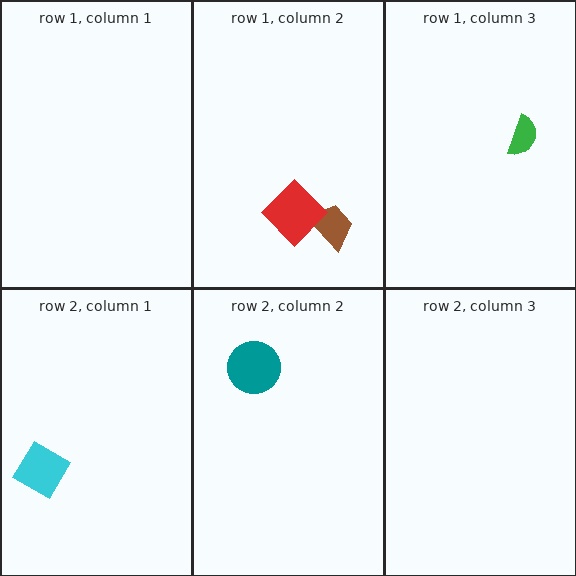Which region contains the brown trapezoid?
The row 1, column 2 region.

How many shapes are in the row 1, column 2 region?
2.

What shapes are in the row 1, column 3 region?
The green semicircle.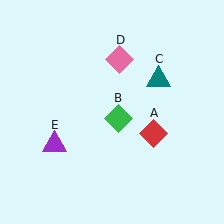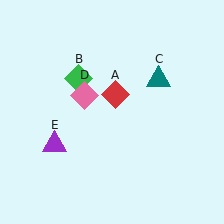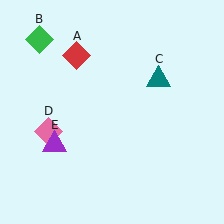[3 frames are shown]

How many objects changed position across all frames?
3 objects changed position: red diamond (object A), green diamond (object B), pink diamond (object D).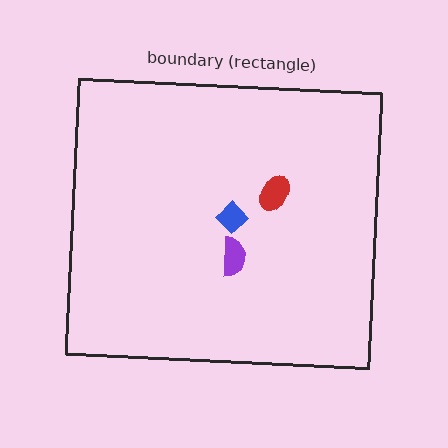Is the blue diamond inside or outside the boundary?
Inside.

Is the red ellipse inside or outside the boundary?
Inside.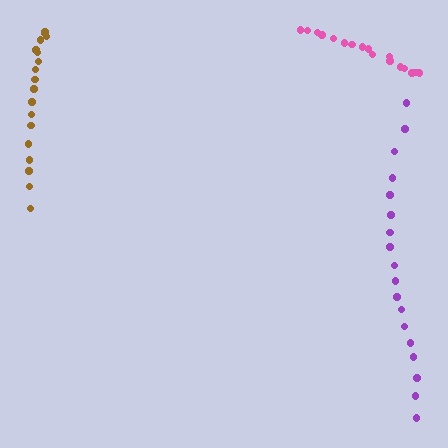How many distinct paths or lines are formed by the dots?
There are 3 distinct paths.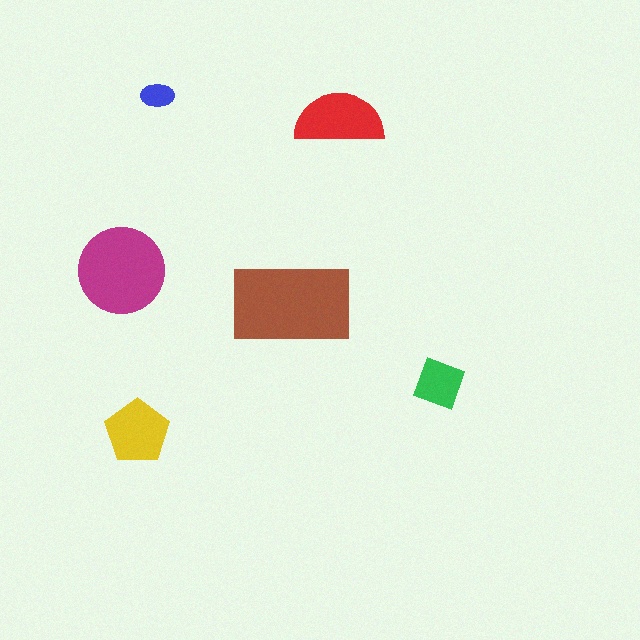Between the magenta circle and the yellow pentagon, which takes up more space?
The magenta circle.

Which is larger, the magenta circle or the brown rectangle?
The brown rectangle.